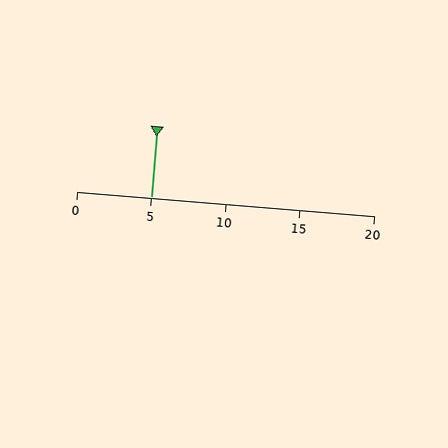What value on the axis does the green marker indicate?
The marker indicates approximately 5.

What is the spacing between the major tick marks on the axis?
The major ticks are spaced 5 apart.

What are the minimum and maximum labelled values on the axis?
The axis runs from 0 to 20.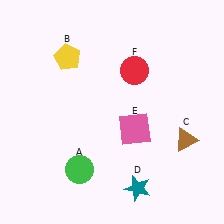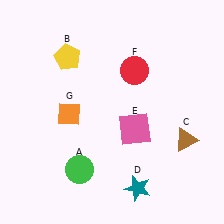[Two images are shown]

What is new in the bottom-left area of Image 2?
An orange diamond (G) was added in the bottom-left area of Image 2.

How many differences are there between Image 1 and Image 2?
There is 1 difference between the two images.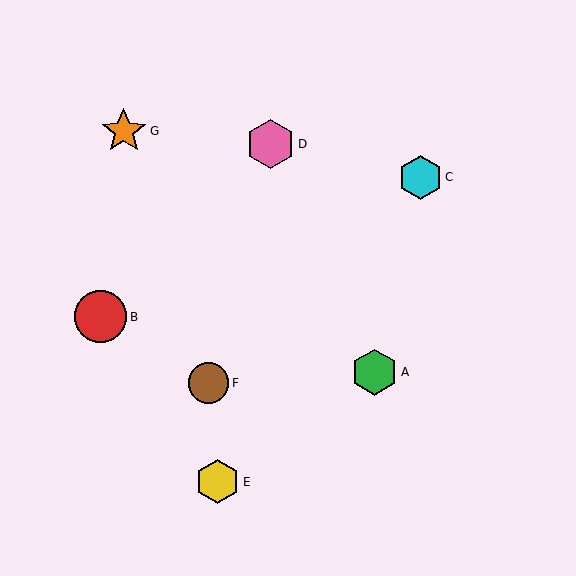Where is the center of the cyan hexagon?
The center of the cyan hexagon is at (420, 177).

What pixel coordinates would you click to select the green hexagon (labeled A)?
Click at (374, 372) to select the green hexagon A.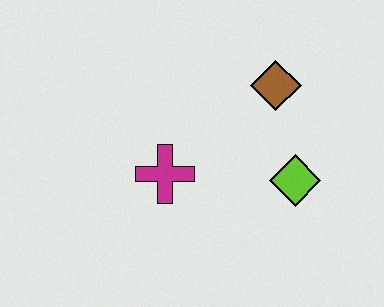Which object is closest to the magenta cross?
The lime diamond is closest to the magenta cross.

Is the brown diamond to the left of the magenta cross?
No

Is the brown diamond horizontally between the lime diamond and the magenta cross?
Yes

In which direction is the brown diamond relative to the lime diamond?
The brown diamond is above the lime diamond.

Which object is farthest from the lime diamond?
The magenta cross is farthest from the lime diamond.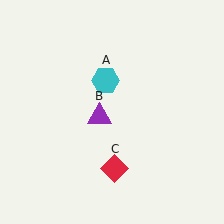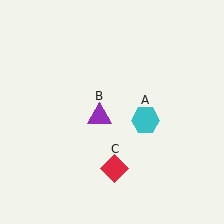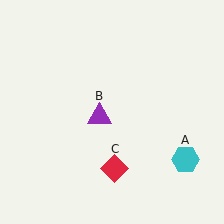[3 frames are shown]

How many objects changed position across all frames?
1 object changed position: cyan hexagon (object A).